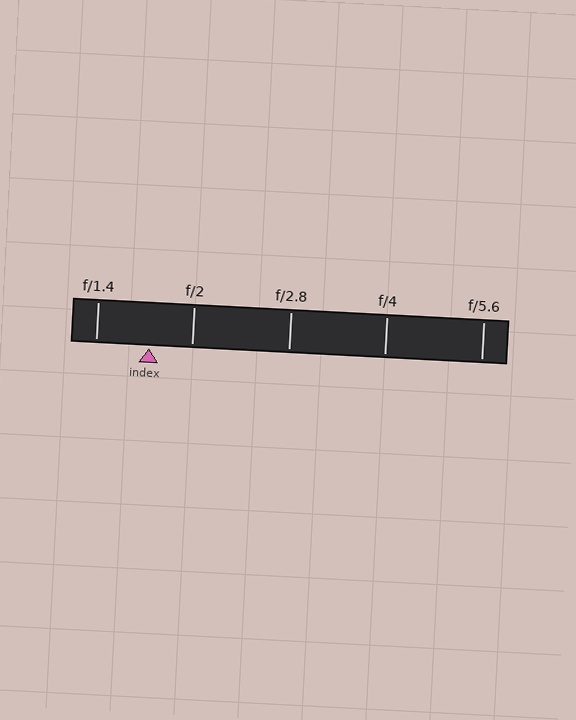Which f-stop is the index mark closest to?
The index mark is closest to f/2.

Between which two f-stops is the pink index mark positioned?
The index mark is between f/1.4 and f/2.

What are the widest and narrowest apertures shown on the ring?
The widest aperture shown is f/1.4 and the narrowest is f/5.6.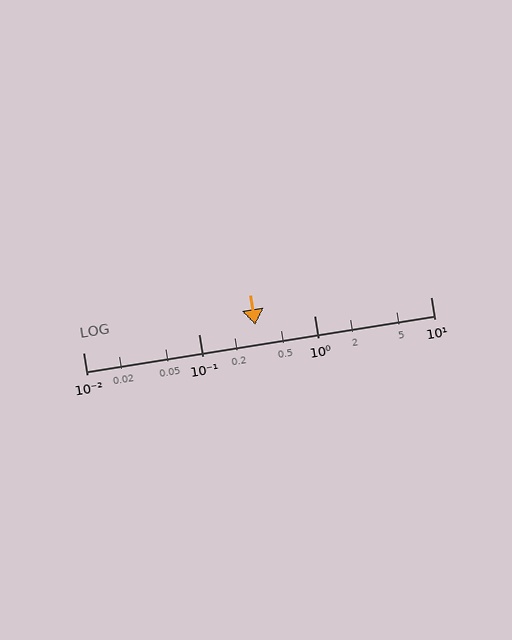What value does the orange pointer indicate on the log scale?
The pointer indicates approximately 0.31.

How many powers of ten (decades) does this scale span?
The scale spans 3 decades, from 0.01 to 10.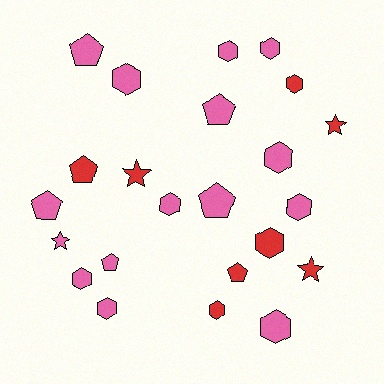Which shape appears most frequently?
Hexagon, with 12 objects.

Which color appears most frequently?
Pink, with 15 objects.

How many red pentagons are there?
There are 2 red pentagons.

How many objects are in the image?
There are 23 objects.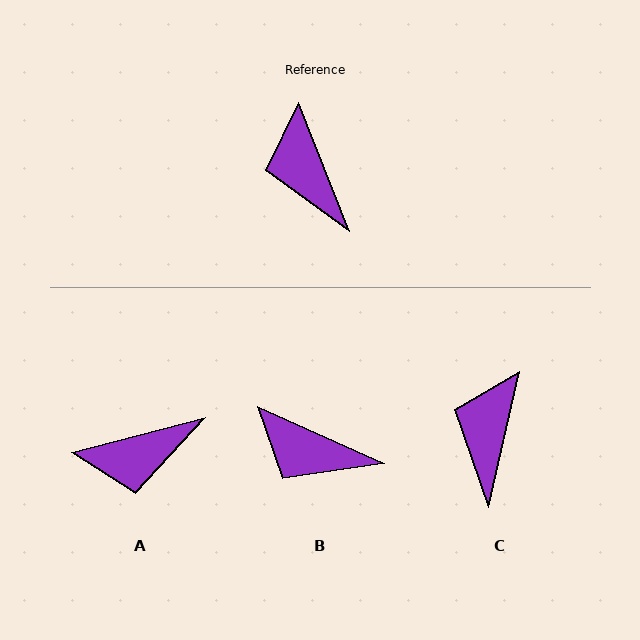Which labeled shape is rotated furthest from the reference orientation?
A, about 83 degrees away.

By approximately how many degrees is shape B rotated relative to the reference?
Approximately 44 degrees counter-clockwise.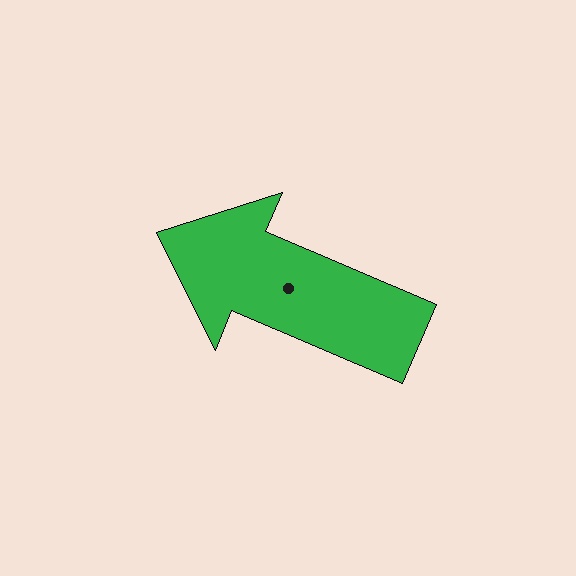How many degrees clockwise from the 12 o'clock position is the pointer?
Approximately 293 degrees.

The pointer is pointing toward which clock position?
Roughly 10 o'clock.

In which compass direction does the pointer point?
Northwest.